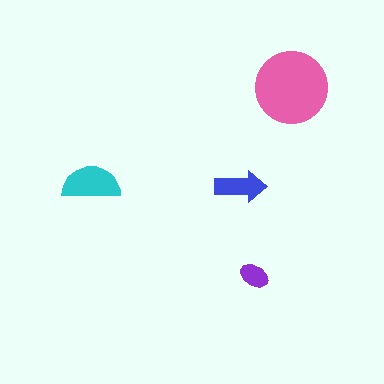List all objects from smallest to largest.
The purple ellipse, the blue arrow, the cyan semicircle, the pink circle.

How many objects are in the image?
There are 4 objects in the image.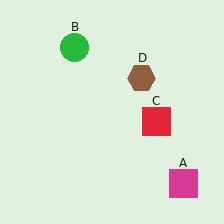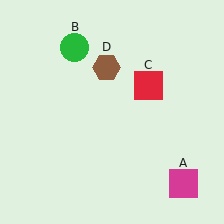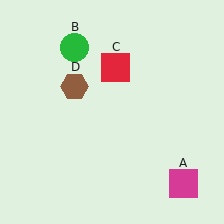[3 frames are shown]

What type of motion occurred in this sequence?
The red square (object C), brown hexagon (object D) rotated counterclockwise around the center of the scene.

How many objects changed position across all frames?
2 objects changed position: red square (object C), brown hexagon (object D).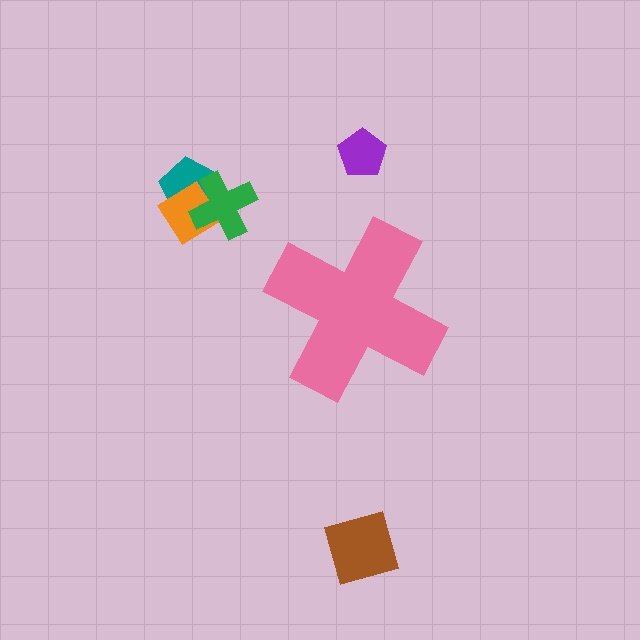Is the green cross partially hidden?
No, the green cross is fully visible.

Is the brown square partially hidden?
No, the brown square is fully visible.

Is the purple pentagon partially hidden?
No, the purple pentagon is fully visible.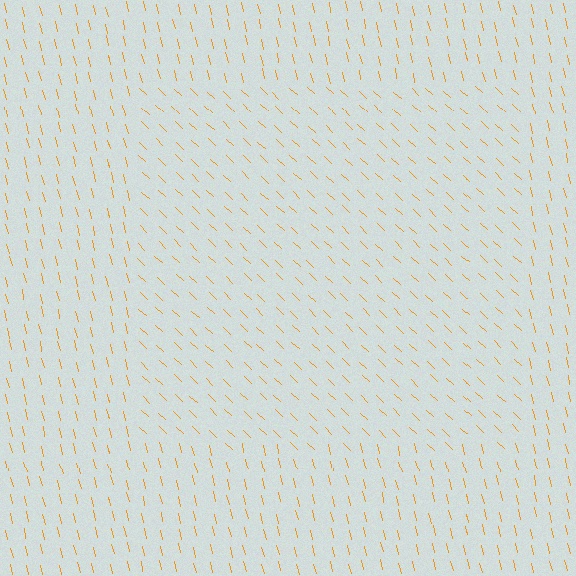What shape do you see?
I see a rectangle.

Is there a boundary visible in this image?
Yes, there is a texture boundary formed by a change in line orientation.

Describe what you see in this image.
The image is filled with small orange line segments. A rectangle region in the image has lines oriented differently from the surrounding lines, creating a visible texture boundary.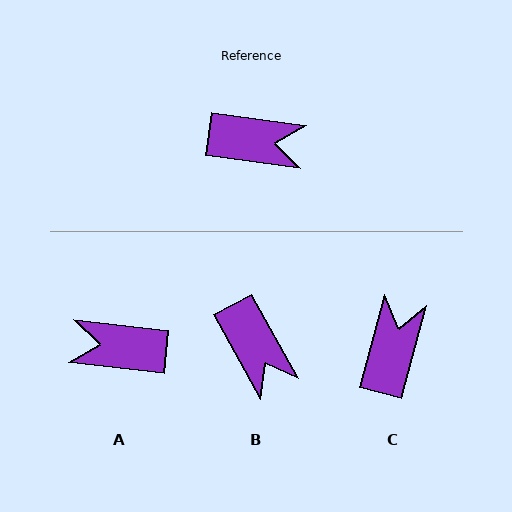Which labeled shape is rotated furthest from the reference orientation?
A, about 179 degrees away.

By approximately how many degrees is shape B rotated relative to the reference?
Approximately 54 degrees clockwise.